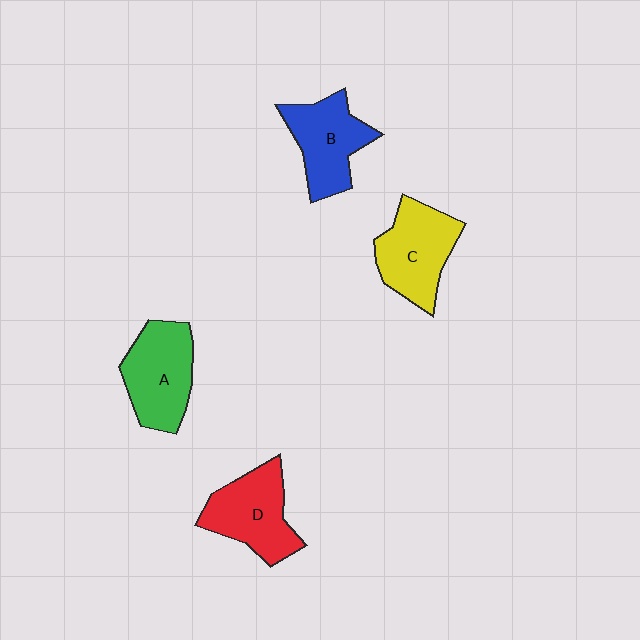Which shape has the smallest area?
Shape B (blue).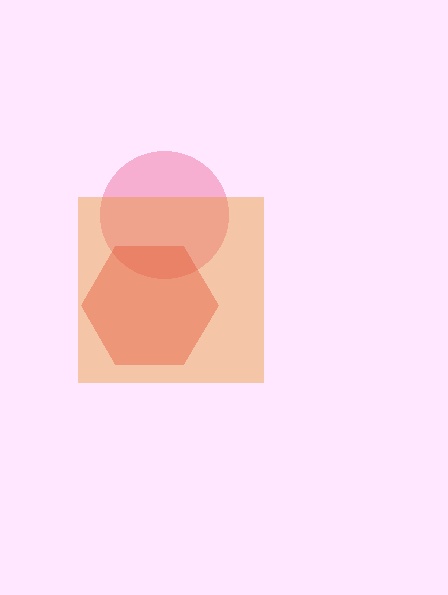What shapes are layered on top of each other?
The layered shapes are: a pink circle, a red hexagon, an orange square.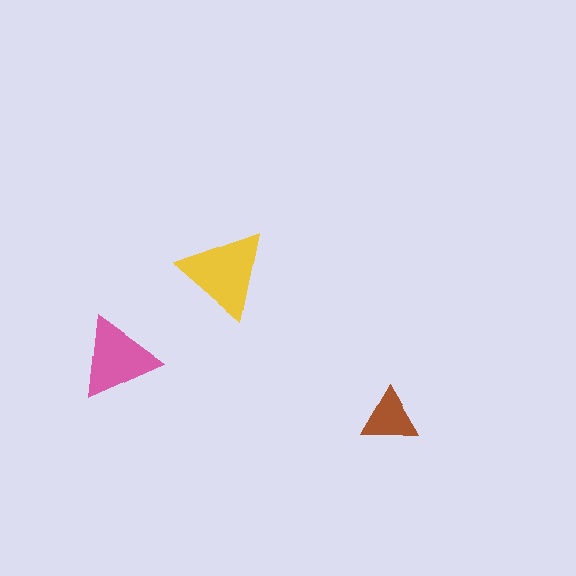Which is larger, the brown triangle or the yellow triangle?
The yellow one.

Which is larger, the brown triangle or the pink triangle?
The pink one.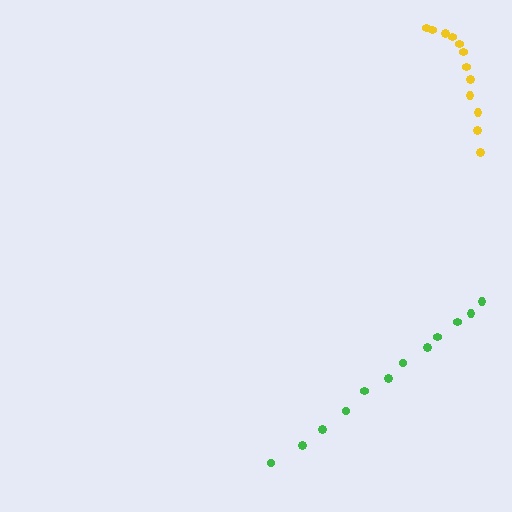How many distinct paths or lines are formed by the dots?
There are 2 distinct paths.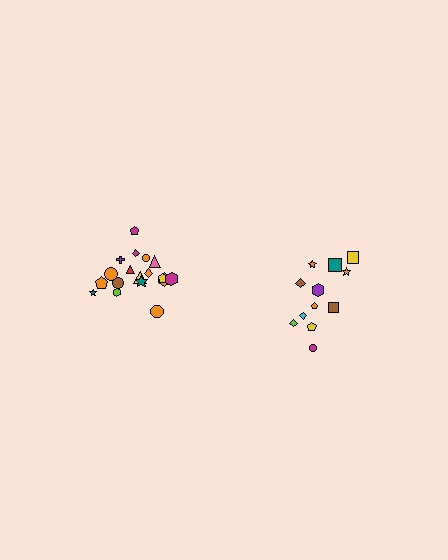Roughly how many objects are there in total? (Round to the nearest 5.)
Roughly 30 objects in total.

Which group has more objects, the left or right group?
The left group.